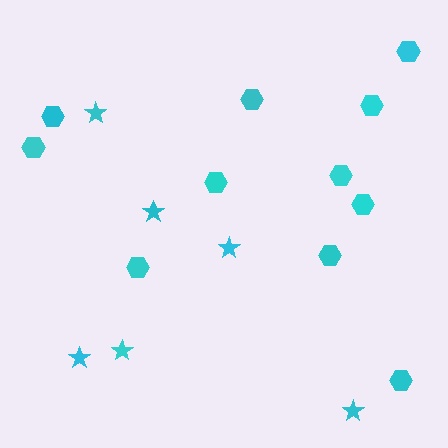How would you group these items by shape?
There are 2 groups: one group of hexagons (11) and one group of stars (6).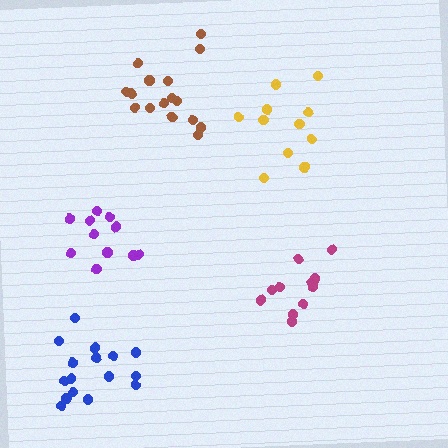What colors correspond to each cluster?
The clusters are colored: magenta, yellow, brown, purple, blue.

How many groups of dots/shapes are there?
There are 5 groups.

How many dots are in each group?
Group 1: 11 dots, Group 2: 11 dots, Group 3: 16 dots, Group 4: 11 dots, Group 5: 16 dots (65 total).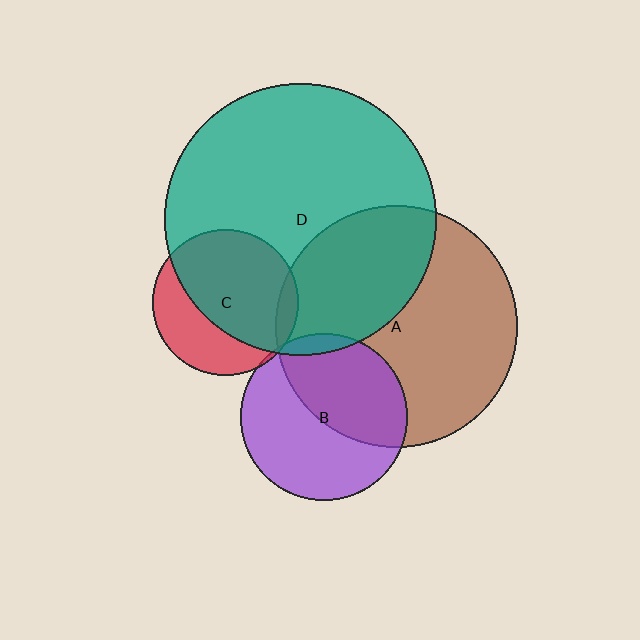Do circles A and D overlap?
Yes.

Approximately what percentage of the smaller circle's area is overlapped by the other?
Approximately 35%.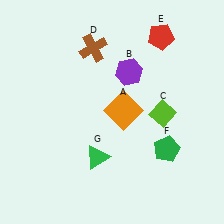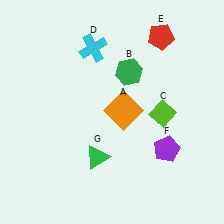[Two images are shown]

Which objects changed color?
B changed from purple to green. D changed from brown to cyan. F changed from green to purple.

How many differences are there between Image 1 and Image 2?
There are 3 differences between the two images.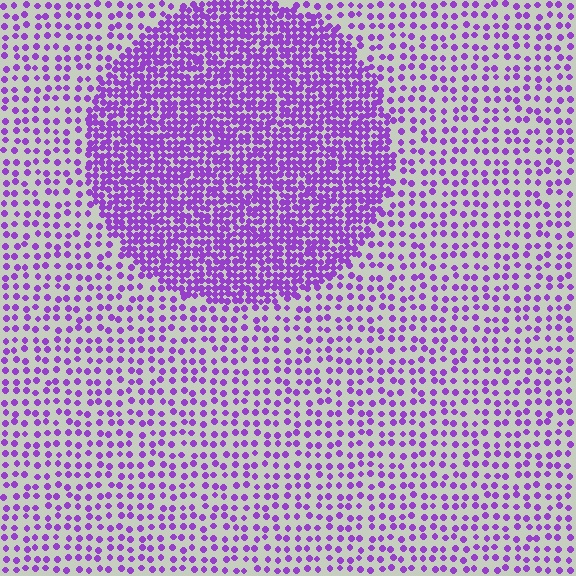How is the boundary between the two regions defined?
The boundary is defined by a change in element density (approximately 2.5x ratio). All elements are the same color, size, and shape.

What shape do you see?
I see a circle.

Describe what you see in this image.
The image contains small purple elements arranged at two different densities. A circle-shaped region is visible where the elements are more densely packed than the surrounding area.